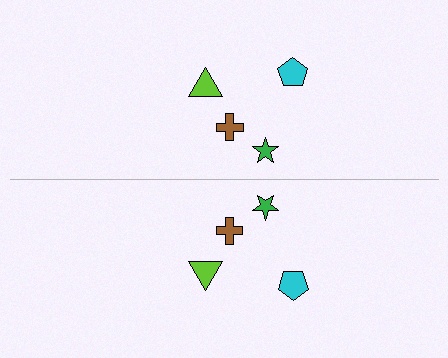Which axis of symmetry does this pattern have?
The pattern has a horizontal axis of symmetry running through the center of the image.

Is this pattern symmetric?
Yes, this pattern has bilateral (reflection) symmetry.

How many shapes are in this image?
There are 8 shapes in this image.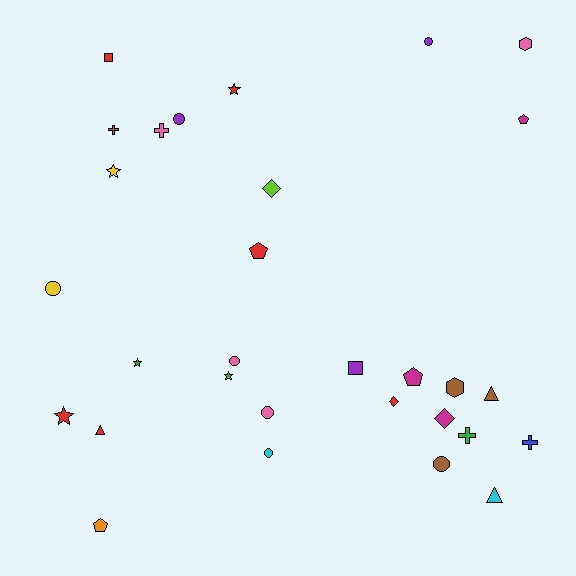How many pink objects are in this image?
There are 4 pink objects.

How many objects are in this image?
There are 30 objects.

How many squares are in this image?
There are 2 squares.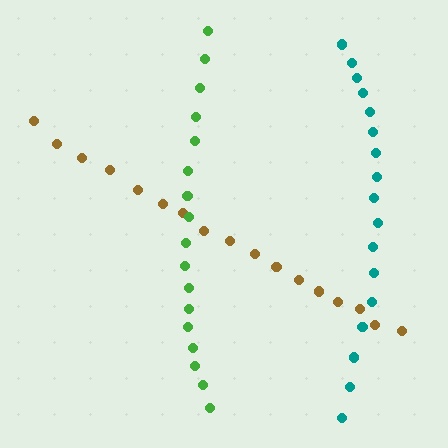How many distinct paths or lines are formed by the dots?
There are 3 distinct paths.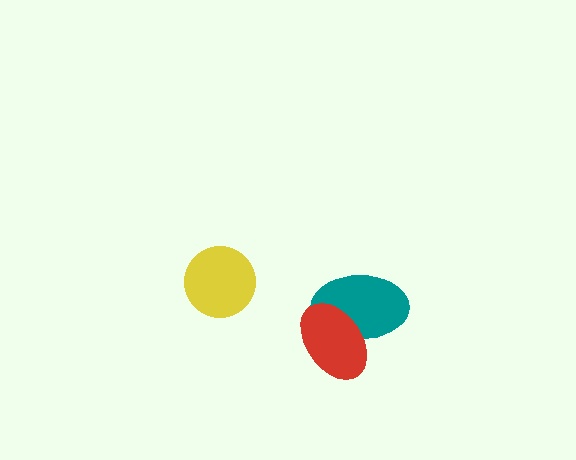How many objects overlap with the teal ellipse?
1 object overlaps with the teal ellipse.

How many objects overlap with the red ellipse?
1 object overlaps with the red ellipse.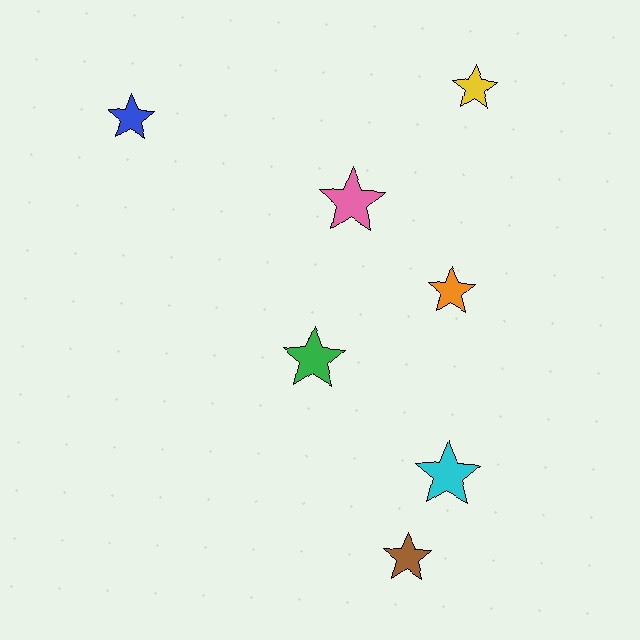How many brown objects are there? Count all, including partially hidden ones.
There is 1 brown object.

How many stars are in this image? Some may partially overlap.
There are 7 stars.